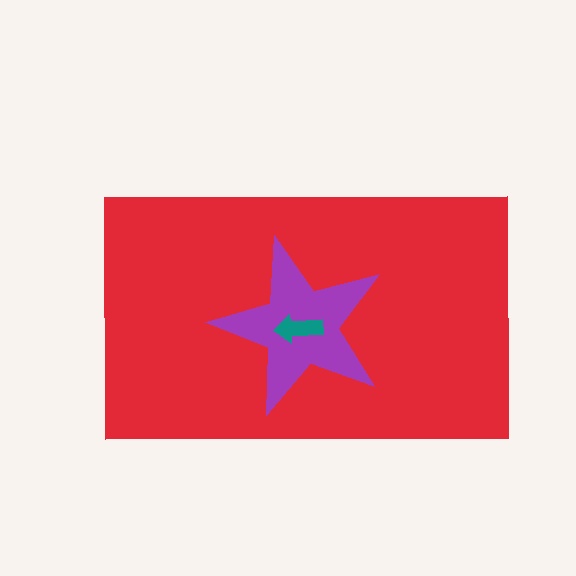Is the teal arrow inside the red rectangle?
Yes.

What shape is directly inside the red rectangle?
The purple star.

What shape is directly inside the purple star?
The teal arrow.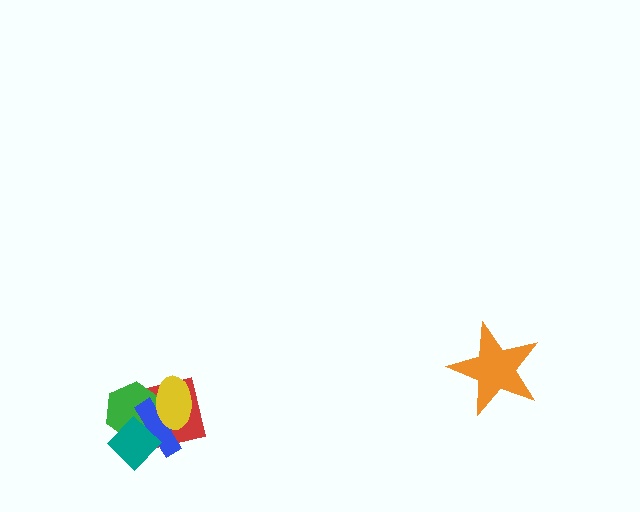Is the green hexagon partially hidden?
Yes, it is partially covered by another shape.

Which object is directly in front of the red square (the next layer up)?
The green hexagon is directly in front of the red square.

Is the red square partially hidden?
Yes, it is partially covered by another shape.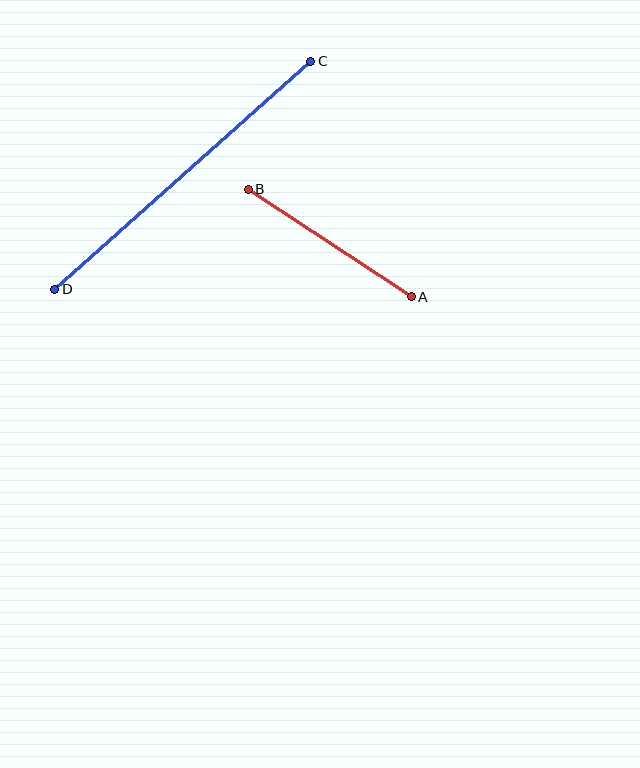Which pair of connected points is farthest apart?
Points C and D are farthest apart.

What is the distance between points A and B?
The distance is approximately 195 pixels.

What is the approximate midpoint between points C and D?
The midpoint is at approximately (183, 175) pixels.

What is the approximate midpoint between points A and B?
The midpoint is at approximately (330, 243) pixels.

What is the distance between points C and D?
The distance is approximately 343 pixels.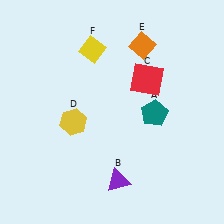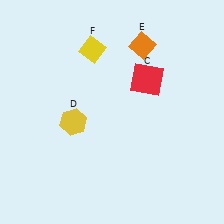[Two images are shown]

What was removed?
The teal pentagon (A), the purple triangle (B) were removed in Image 2.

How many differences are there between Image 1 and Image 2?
There are 2 differences between the two images.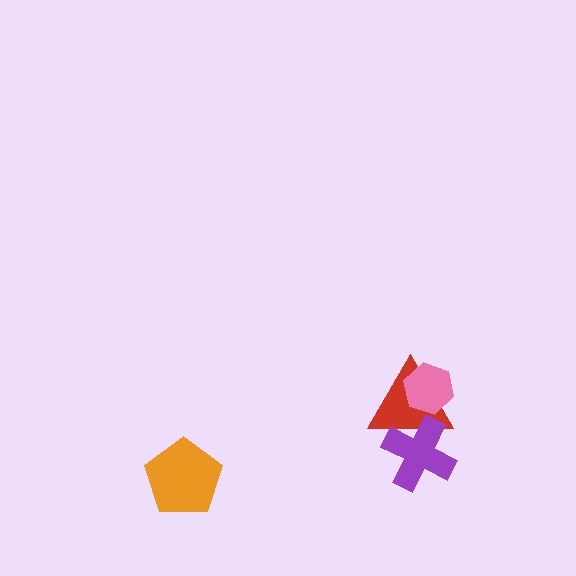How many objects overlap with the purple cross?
1 object overlaps with the purple cross.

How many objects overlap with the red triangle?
2 objects overlap with the red triangle.